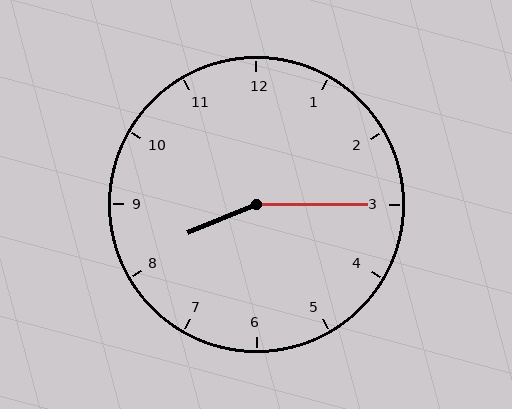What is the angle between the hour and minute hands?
Approximately 158 degrees.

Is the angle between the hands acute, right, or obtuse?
It is obtuse.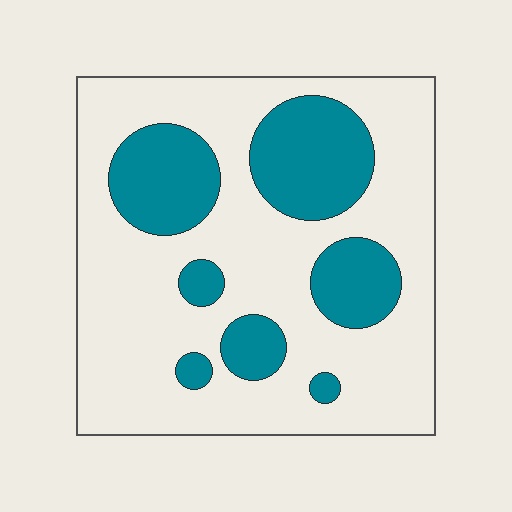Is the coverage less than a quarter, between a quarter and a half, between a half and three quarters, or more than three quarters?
Between a quarter and a half.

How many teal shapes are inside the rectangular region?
7.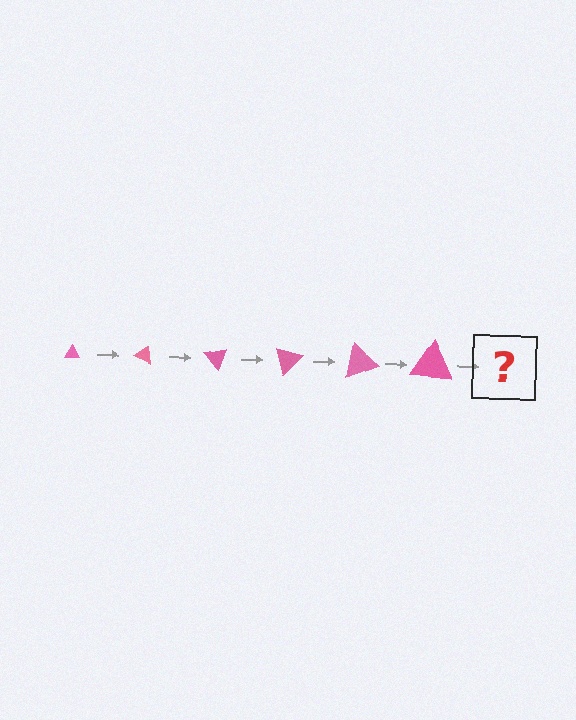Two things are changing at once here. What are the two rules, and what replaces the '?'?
The two rules are that the triangle grows larger each step and it rotates 25 degrees each step. The '?' should be a triangle, larger than the previous one and rotated 150 degrees from the start.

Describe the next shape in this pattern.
It should be a triangle, larger than the previous one and rotated 150 degrees from the start.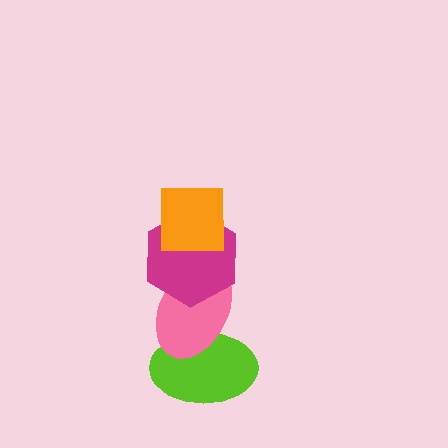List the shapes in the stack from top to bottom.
From top to bottom: the orange square, the magenta hexagon, the pink ellipse, the lime ellipse.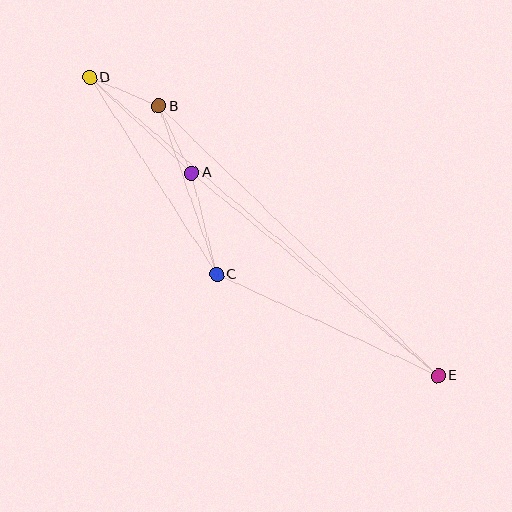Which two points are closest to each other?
Points A and B are closest to each other.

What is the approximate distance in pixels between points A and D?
The distance between A and D is approximately 139 pixels.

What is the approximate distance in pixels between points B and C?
The distance between B and C is approximately 178 pixels.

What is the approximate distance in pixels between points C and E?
The distance between C and E is approximately 244 pixels.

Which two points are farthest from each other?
Points D and E are farthest from each other.